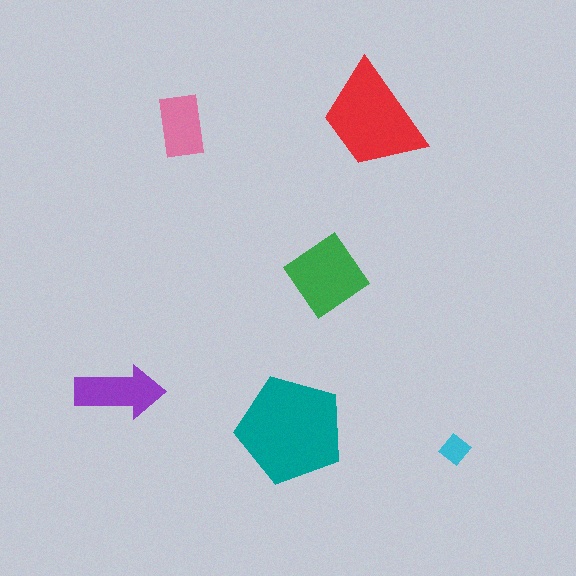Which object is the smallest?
The cyan diamond.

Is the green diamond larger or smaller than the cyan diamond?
Larger.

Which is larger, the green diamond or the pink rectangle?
The green diamond.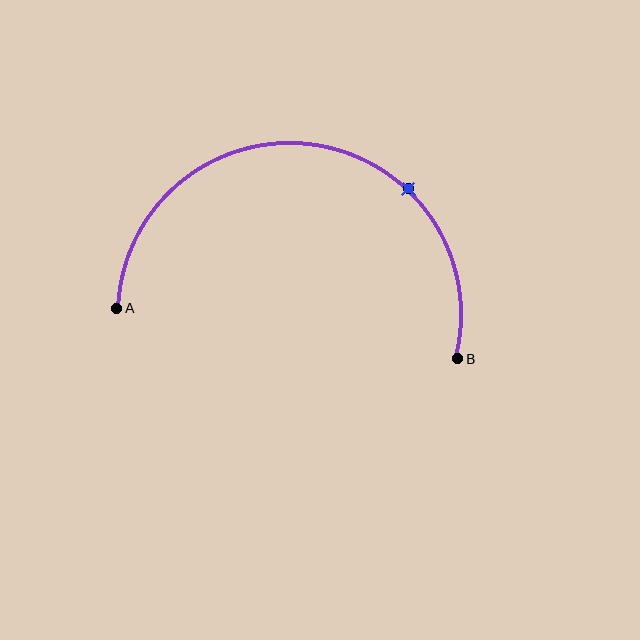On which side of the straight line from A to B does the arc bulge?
The arc bulges above the straight line connecting A and B.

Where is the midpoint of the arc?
The arc midpoint is the point on the curve farthest from the straight line joining A and B. It sits above that line.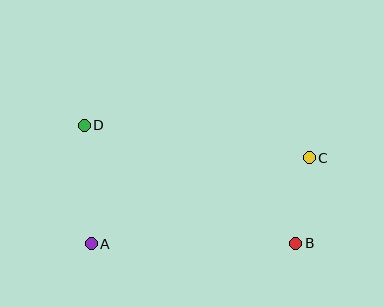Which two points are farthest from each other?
Points B and D are farthest from each other.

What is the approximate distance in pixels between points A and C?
The distance between A and C is approximately 235 pixels.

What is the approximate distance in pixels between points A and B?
The distance between A and B is approximately 204 pixels.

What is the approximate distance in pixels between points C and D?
The distance between C and D is approximately 227 pixels.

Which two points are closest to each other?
Points B and C are closest to each other.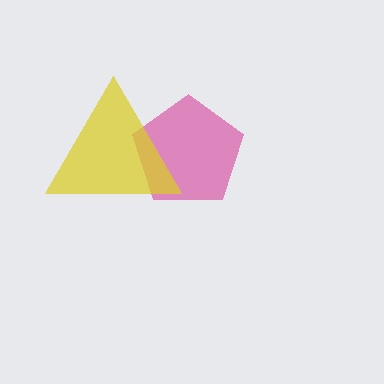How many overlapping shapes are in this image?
There are 2 overlapping shapes in the image.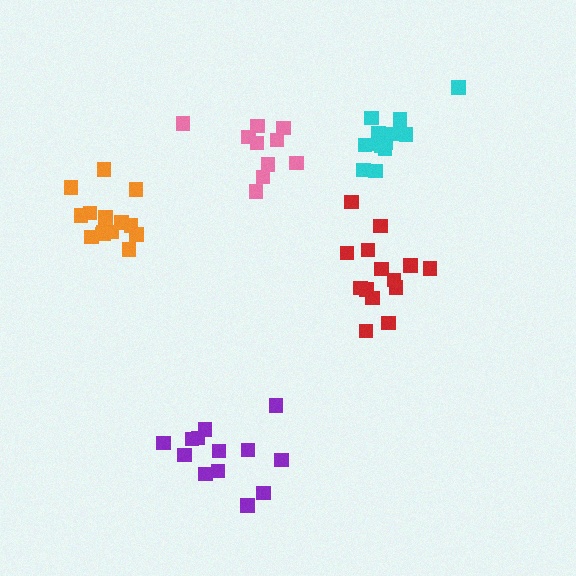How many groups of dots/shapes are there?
There are 5 groups.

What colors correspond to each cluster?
The clusters are colored: red, purple, orange, cyan, pink.